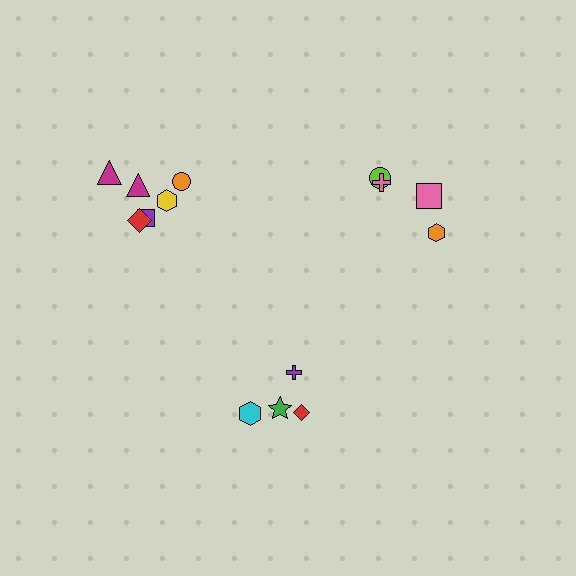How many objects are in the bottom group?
There are 4 objects.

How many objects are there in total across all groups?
There are 14 objects.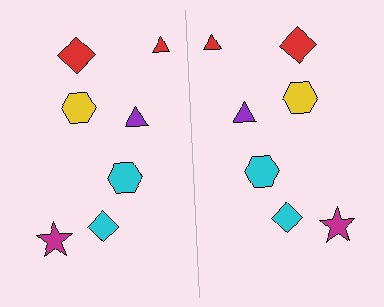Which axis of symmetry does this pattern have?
The pattern has a vertical axis of symmetry running through the center of the image.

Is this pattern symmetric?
Yes, this pattern has bilateral (reflection) symmetry.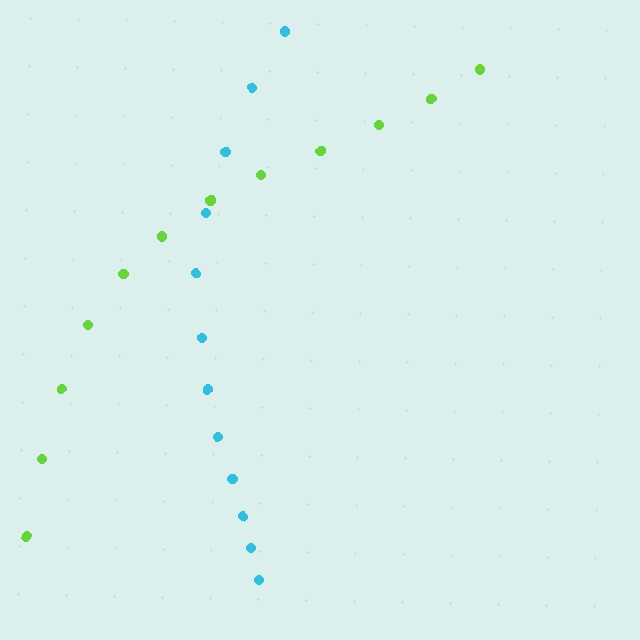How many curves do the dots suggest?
There are 2 distinct paths.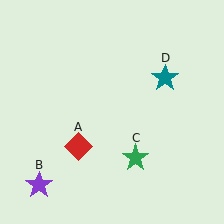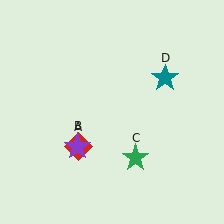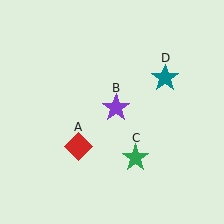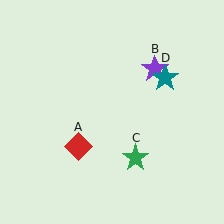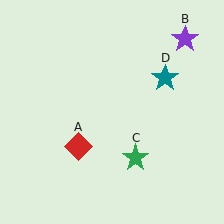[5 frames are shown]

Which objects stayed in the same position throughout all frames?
Red diamond (object A) and green star (object C) and teal star (object D) remained stationary.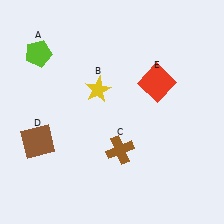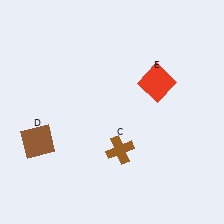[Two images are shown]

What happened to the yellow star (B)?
The yellow star (B) was removed in Image 2. It was in the top-left area of Image 1.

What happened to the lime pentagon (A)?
The lime pentagon (A) was removed in Image 2. It was in the top-left area of Image 1.